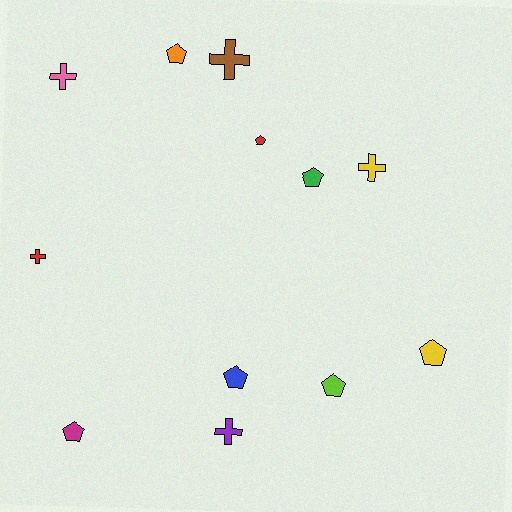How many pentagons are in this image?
There are 7 pentagons.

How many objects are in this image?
There are 12 objects.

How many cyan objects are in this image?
There are no cyan objects.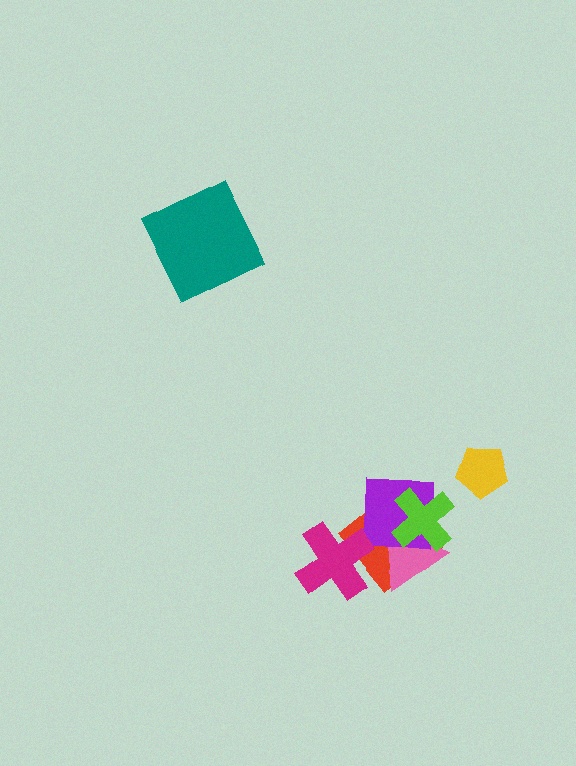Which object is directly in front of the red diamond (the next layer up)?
The pink triangle is directly in front of the red diamond.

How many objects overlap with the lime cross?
3 objects overlap with the lime cross.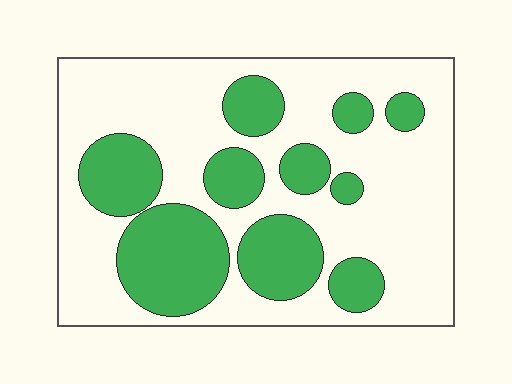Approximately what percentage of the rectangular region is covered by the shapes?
Approximately 35%.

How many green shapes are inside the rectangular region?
10.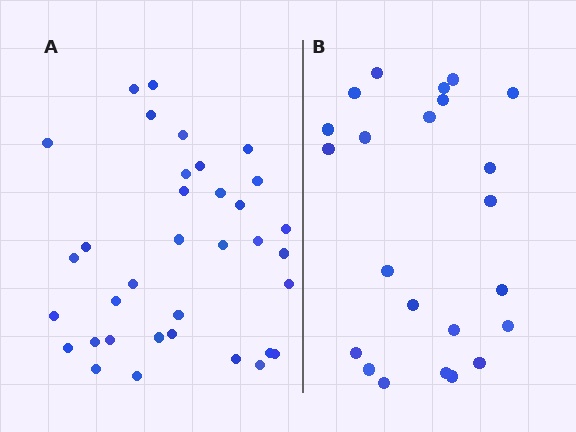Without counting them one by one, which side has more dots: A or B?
Region A (the left region) has more dots.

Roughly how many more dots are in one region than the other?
Region A has roughly 12 or so more dots than region B.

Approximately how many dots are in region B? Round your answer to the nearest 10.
About 20 dots. (The exact count is 23, which rounds to 20.)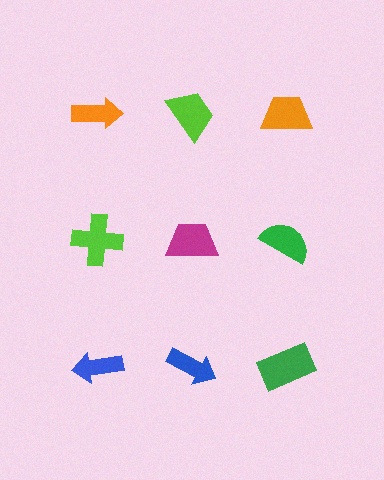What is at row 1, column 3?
An orange trapezoid.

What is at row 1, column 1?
An orange arrow.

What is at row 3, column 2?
A blue arrow.